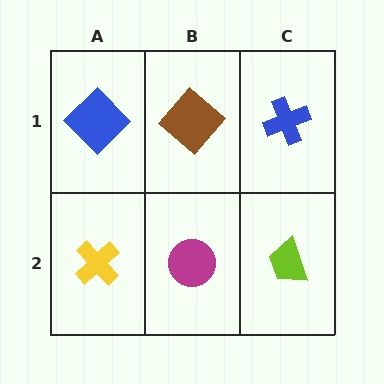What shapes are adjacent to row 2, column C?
A blue cross (row 1, column C), a magenta circle (row 2, column B).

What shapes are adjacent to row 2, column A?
A blue diamond (row 1, column A), a magenta circle (row 2, column B).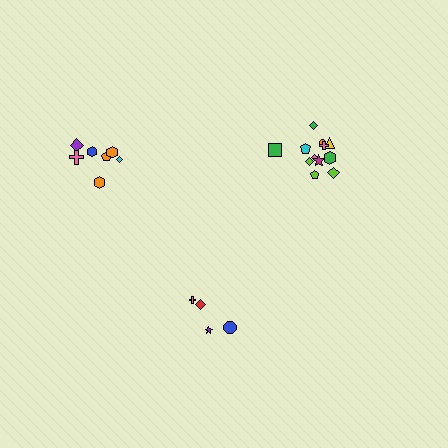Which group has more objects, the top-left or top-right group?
The top-right group.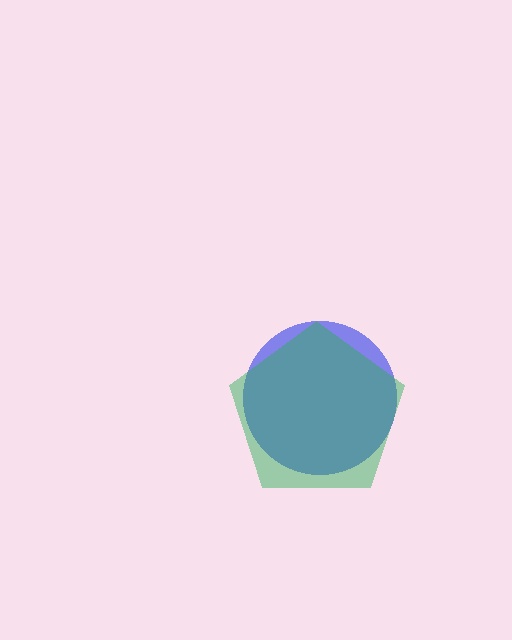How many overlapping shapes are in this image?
There are 2 overlapping shapes in the image.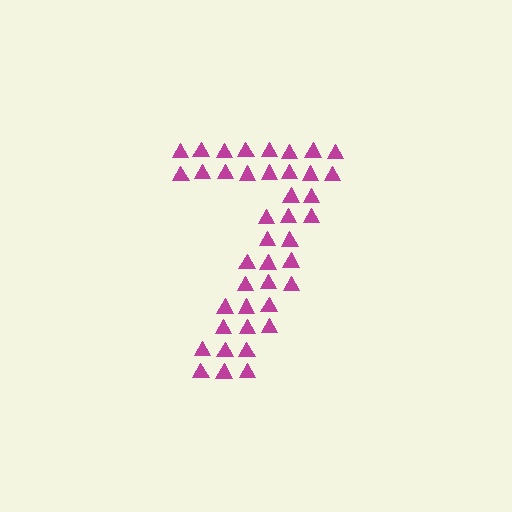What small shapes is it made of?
It is made of small triangles.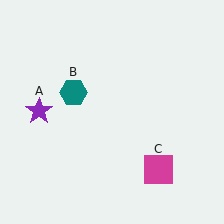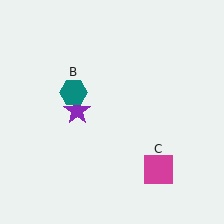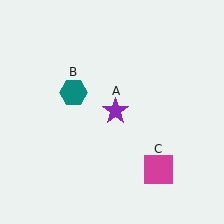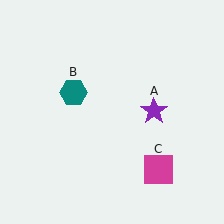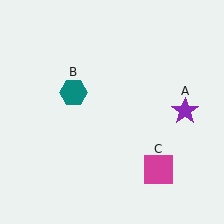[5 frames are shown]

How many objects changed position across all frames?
1 object changed position: purple star (object A).